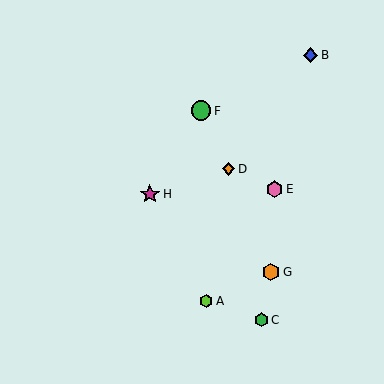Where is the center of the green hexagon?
The center of the green hexagon is at (261, 320).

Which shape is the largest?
The green circle (labeled F) is the largest.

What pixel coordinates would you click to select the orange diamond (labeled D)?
Click at (228, 169) to select the orange diamond D.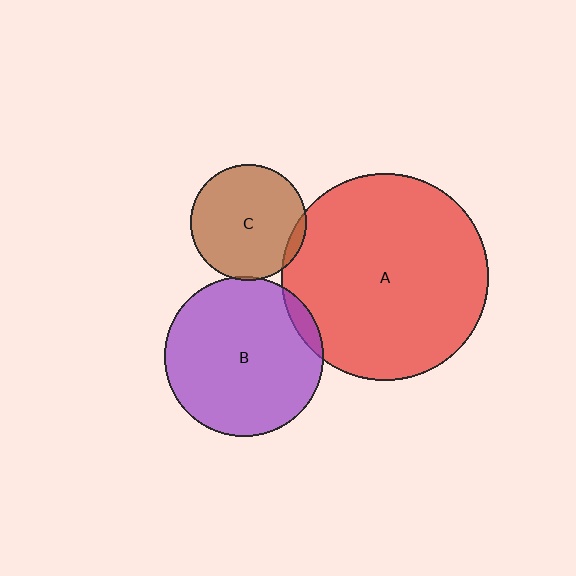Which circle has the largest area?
Circle A (red).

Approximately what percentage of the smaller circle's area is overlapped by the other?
Approximately 5%.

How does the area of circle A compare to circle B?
Approximately 1.7 times.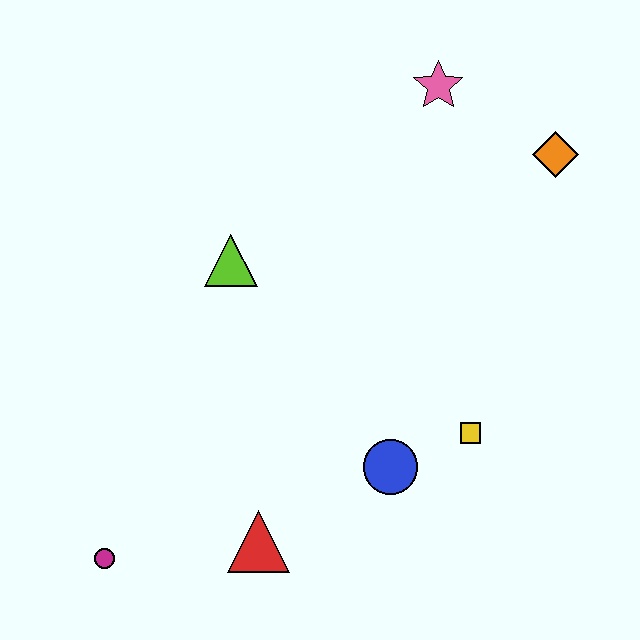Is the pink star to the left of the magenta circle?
No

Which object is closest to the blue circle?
The yellow square is closest to the blue circle.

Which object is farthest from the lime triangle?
The orange diamond is farthest from the lime triangle.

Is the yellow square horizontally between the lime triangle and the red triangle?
No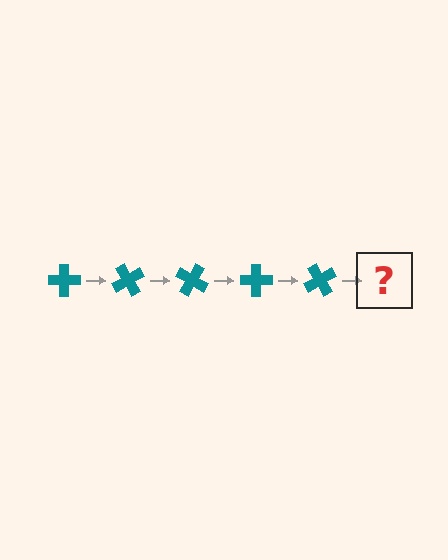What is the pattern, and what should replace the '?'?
The pattern is that the cross rotates 60 degrees each step. The '?' should be a teal cross rotated 300 degrees.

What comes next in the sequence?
The next element should be a teal cross rotated 300 degrees.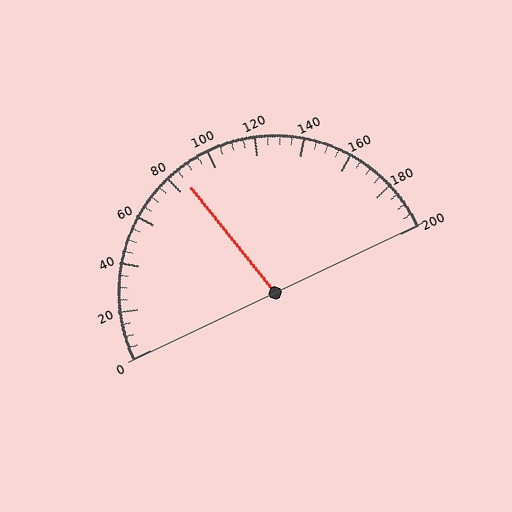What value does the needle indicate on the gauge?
The needle indicates approximately 85.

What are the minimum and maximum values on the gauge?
The gauge ranges from 0 to 200.